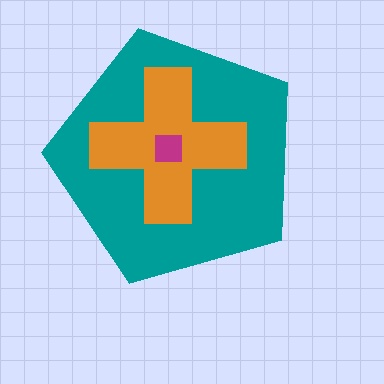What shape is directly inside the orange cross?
The magenta square.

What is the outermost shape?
The teal pentagon.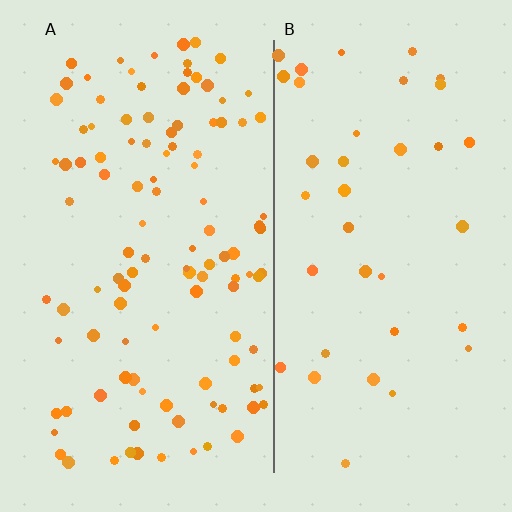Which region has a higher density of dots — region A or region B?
A (the left).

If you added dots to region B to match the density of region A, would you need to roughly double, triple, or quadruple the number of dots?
Approximately triple.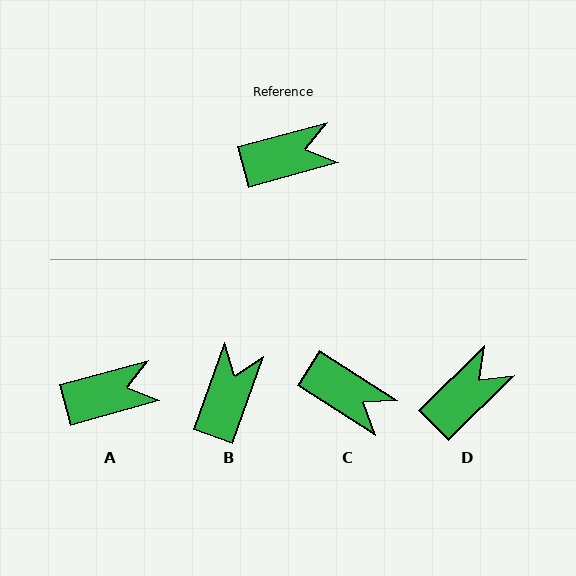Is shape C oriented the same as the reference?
No, it is off by about 48 degrees.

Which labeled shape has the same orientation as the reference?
A.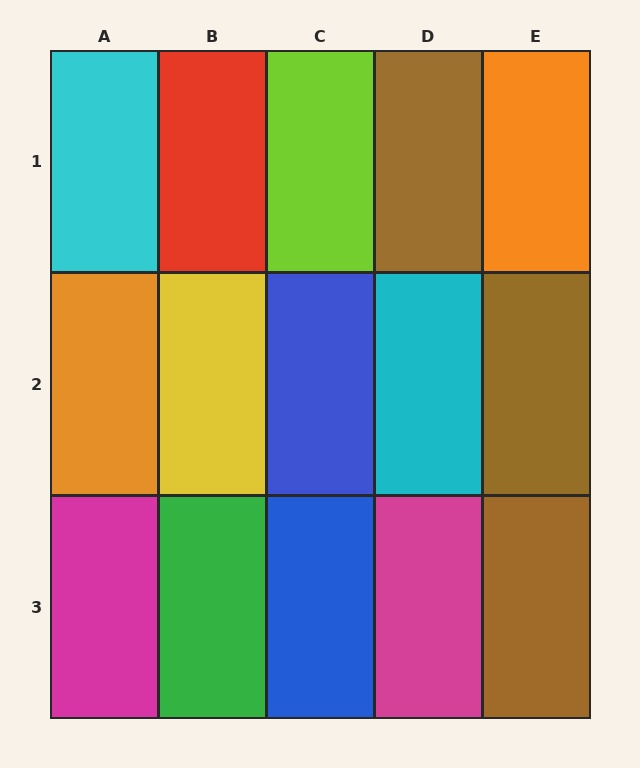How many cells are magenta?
2 cells are magenta.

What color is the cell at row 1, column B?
Red.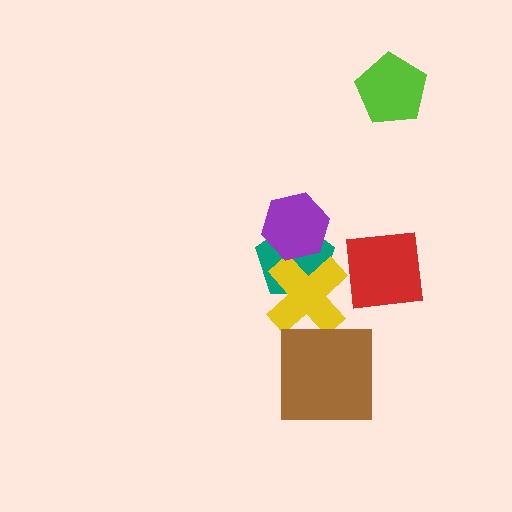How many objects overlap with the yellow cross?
3 objects overlap with the yellow cross.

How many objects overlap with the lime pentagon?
0 objects overlap with the lime pentagon.